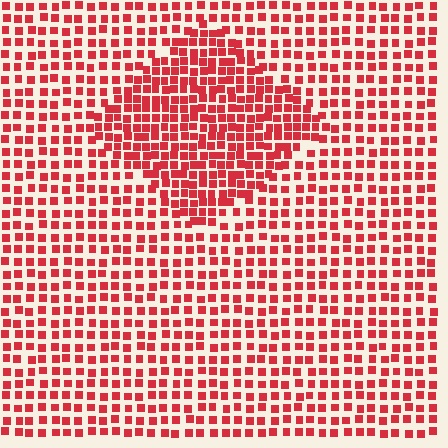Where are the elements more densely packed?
The elements are more densely packed inside the diamond boundary.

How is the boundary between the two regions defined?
The boundary is defined by a change in element density (approximately 1.7x ratio). All elements are the same color, size, and shape.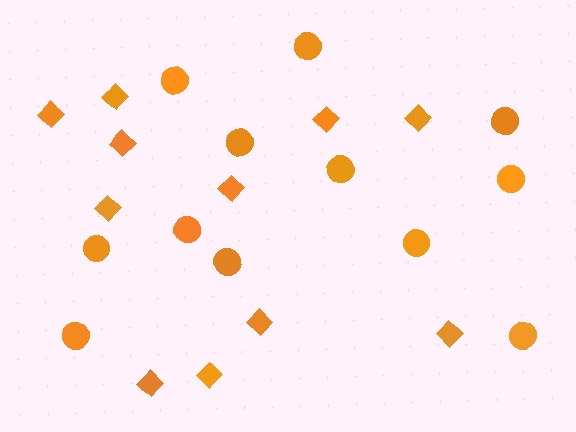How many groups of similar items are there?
There are 2 groups: one group of diamonds (11) and one group of circles (12).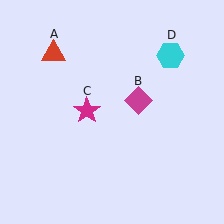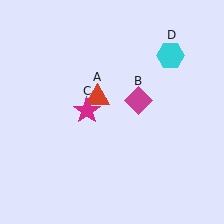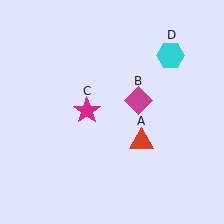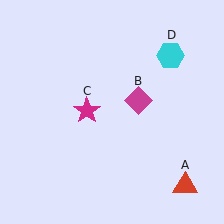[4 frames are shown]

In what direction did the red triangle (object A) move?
The red triangle (object A) moved down and to the right.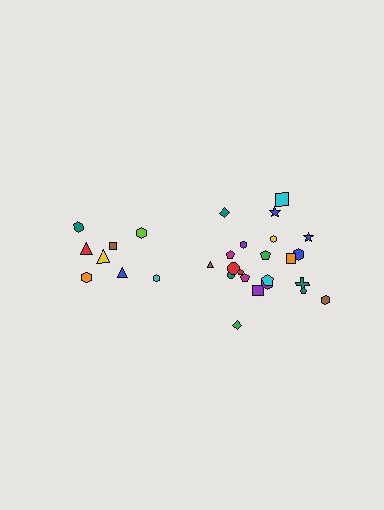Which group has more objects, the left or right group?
The right group.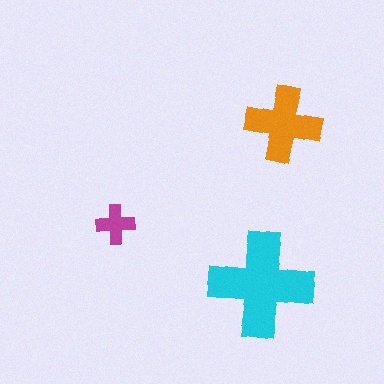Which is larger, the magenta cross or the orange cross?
The orange one.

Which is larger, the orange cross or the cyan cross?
The cyan one.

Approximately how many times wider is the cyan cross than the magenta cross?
About 2.5 times wider.